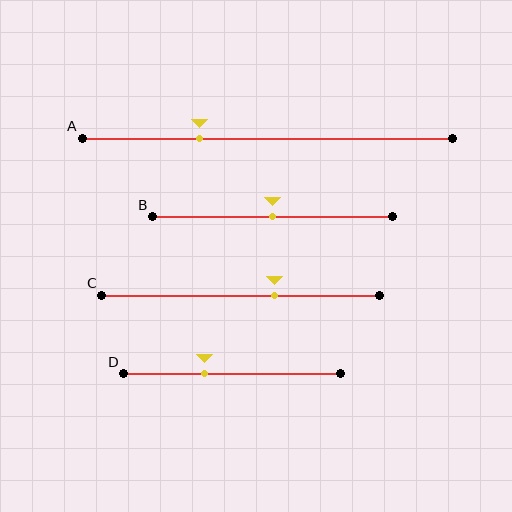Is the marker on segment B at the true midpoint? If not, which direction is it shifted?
Yes, the marker on segment B is at the true midpoint.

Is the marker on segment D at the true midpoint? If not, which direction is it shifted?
No, the marker on segment D is shifted to the left by about 13% of the segment length.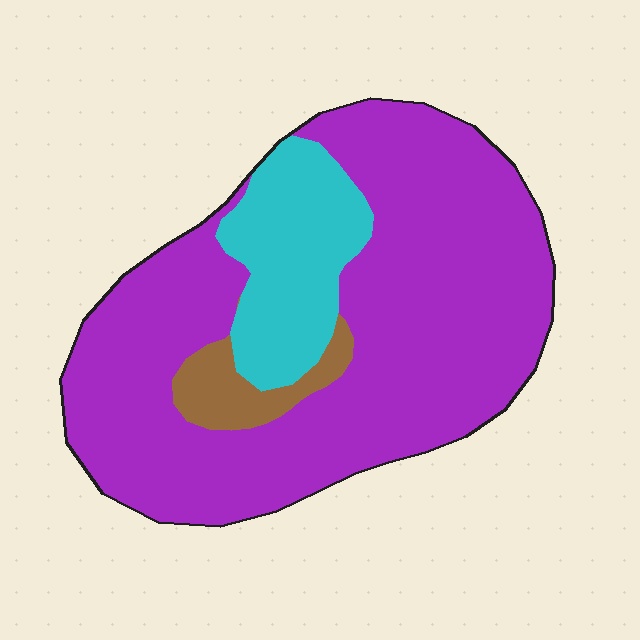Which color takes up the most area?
Purple, at roughly 75%.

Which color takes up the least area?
Brown, at roughly 5%.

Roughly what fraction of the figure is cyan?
Cyan takes up about one sixth (1/6) of the figure.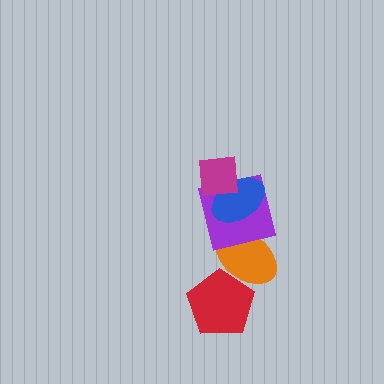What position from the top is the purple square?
The purple square is 3rd from the top.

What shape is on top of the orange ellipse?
The purple square is on top of the orange ellipse.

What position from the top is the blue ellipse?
The blue ellipse is 2nd from the top.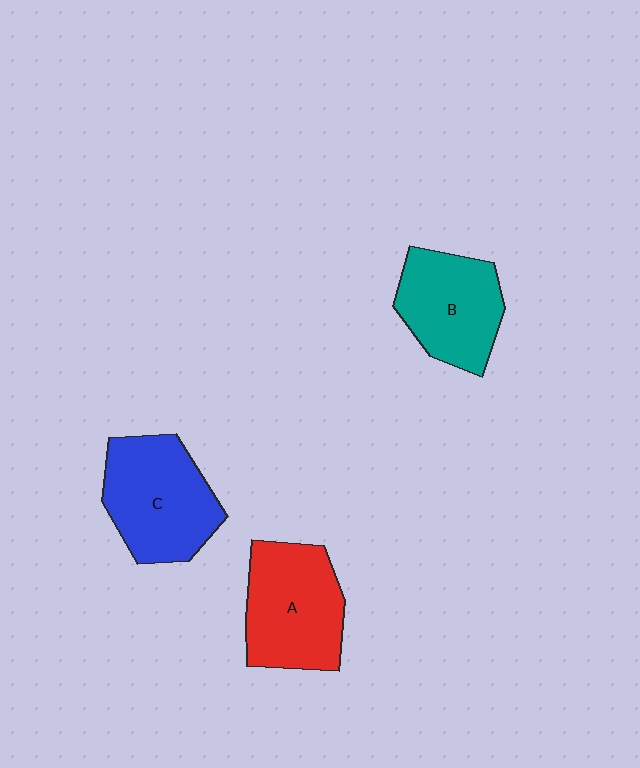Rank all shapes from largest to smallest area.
From largest to smallest: C (blue), A (red), B (teal).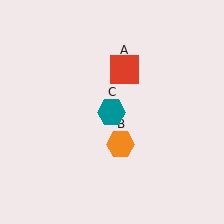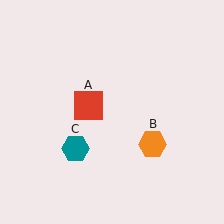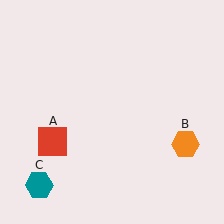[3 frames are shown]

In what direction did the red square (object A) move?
The red square (object A) moved down and to the left.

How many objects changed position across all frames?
3 objects changed position: red square (object A), orange hexagon (object B), teal hexagon (object C).